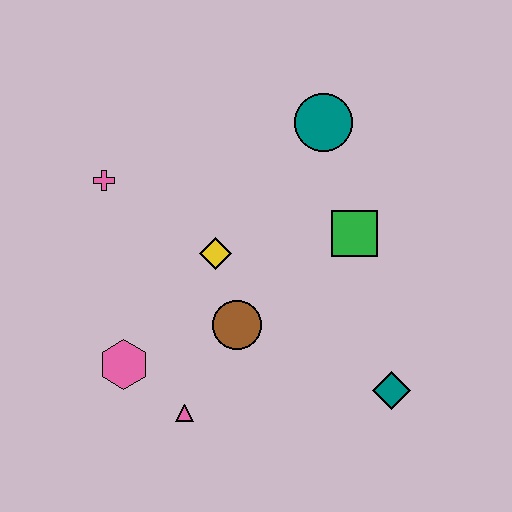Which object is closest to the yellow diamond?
The brown circle is closest to the yellow diamond.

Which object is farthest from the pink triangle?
The teal circle is farthest from the pink triangle.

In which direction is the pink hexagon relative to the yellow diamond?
The pink hexagon is below the yellow diamond.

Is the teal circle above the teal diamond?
Yes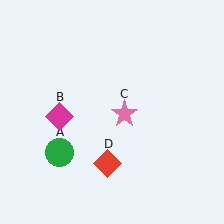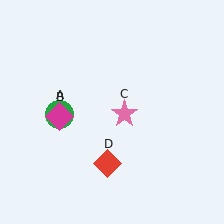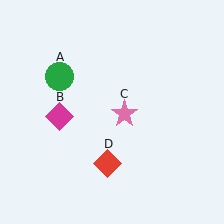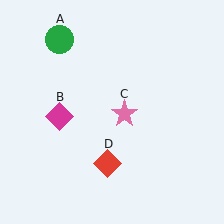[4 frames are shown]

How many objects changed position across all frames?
1 object changed position: green circle (object A).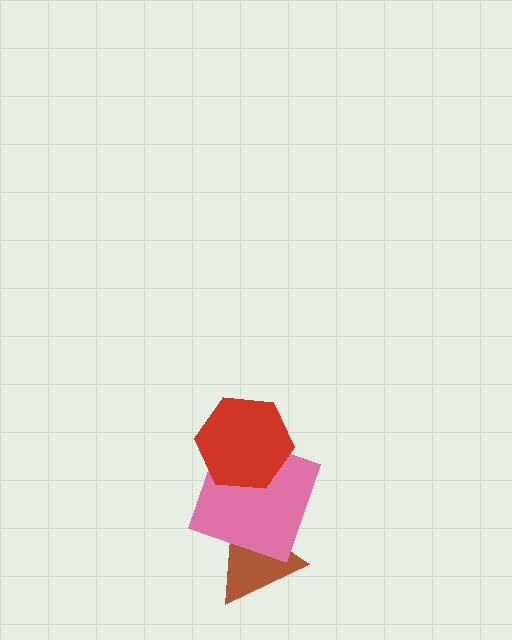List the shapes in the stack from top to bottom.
From top to bottom: the red hexagon, the pink square, the brown triangle.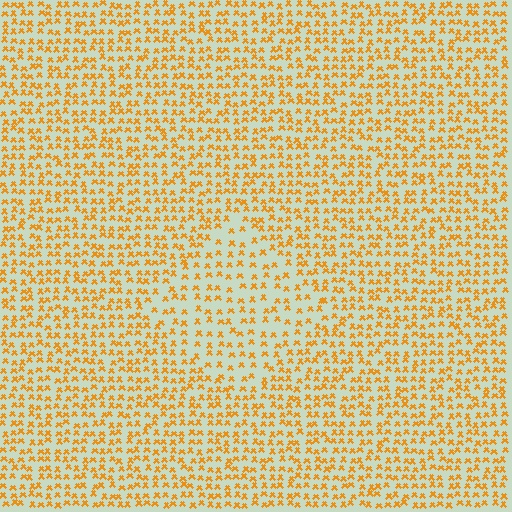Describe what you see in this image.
The image contains small orange elements arranged at two different densities. A diamond-shaped region is visible where the elements are less densely packed than the surrounding area.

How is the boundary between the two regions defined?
The boundary is defined by a change in element density (approximately 1.6x ratio). All elements are the same color, size, and shape.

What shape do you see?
I see a diamond.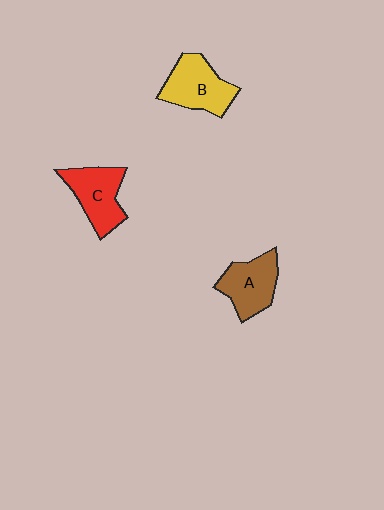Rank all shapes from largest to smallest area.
From largest to smallest: B (yellow), C (red), A (brown).